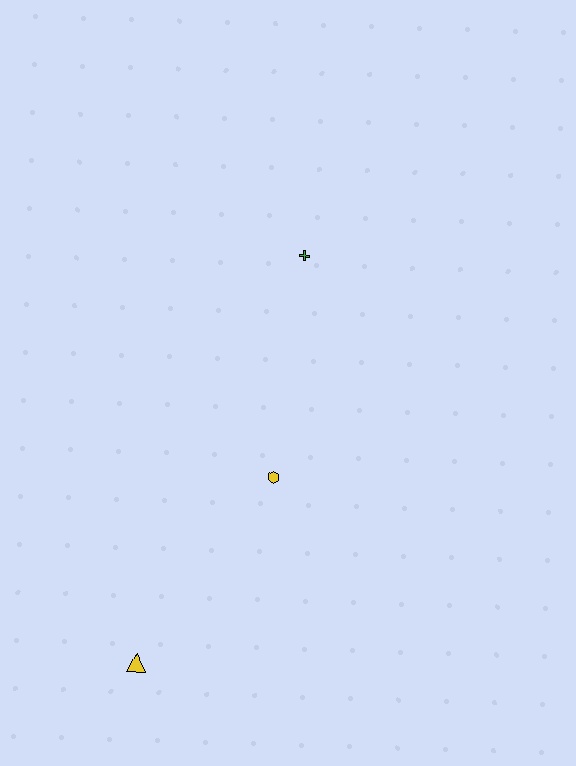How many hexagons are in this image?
There is 1 hexagon.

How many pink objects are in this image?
There are no pink objects.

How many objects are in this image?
There are 3 objects.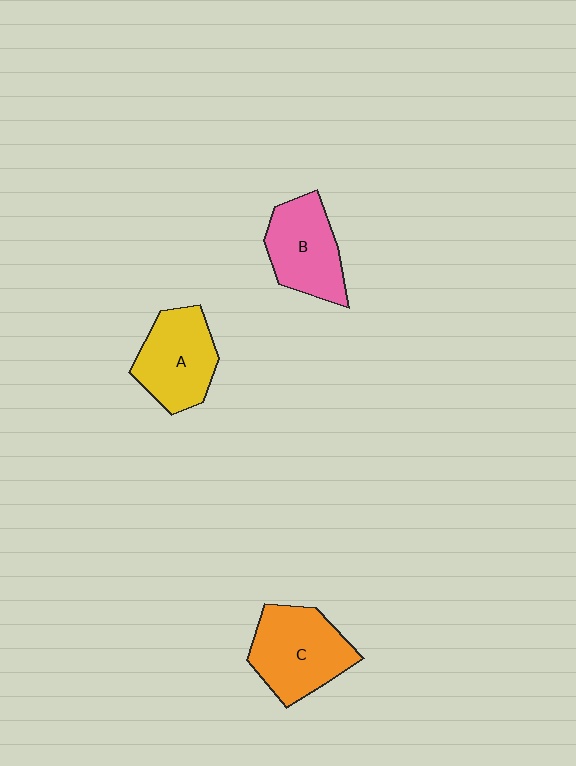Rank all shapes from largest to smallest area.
From largest to smallest: C (orange), A (yellow), B (pink).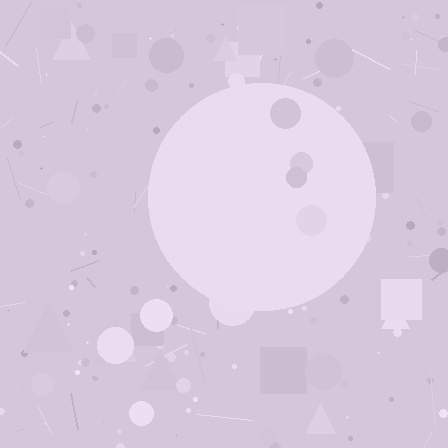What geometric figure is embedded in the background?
A circle is embedded in the background.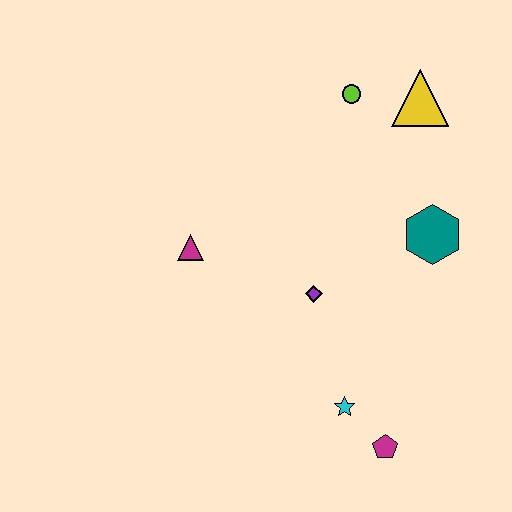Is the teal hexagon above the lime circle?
No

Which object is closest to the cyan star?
The magenta pentagon is closest to the cyan star.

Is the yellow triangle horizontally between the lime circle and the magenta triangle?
No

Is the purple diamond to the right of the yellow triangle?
No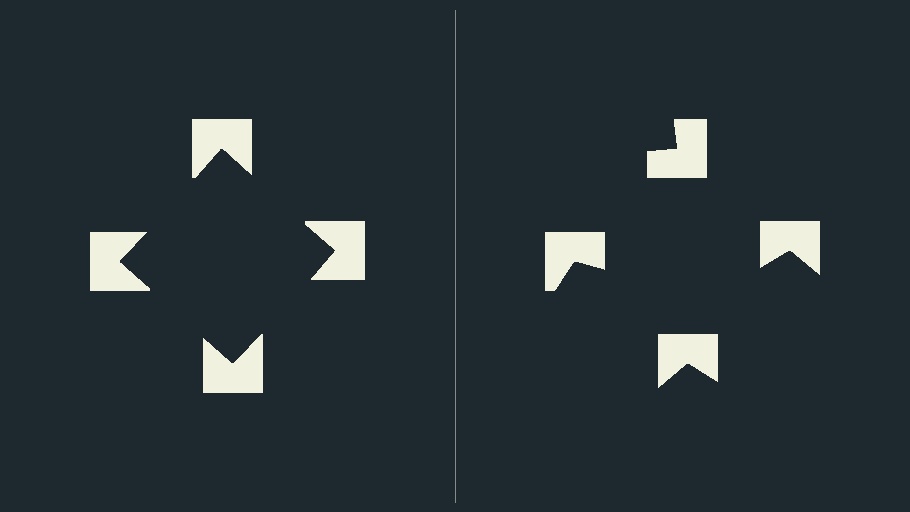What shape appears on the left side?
An illusory square.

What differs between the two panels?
The notched squares are positioned identically on both sides; only the wedge orientations differ. On the left they align to a square; on the right they are misaligned.